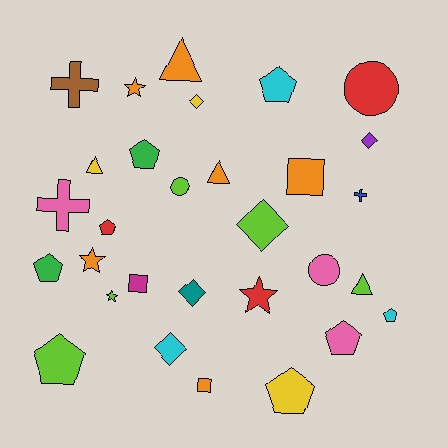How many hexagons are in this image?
There are no hexagons.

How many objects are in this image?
There are 30 objects.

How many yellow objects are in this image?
There are 3 yellow objects.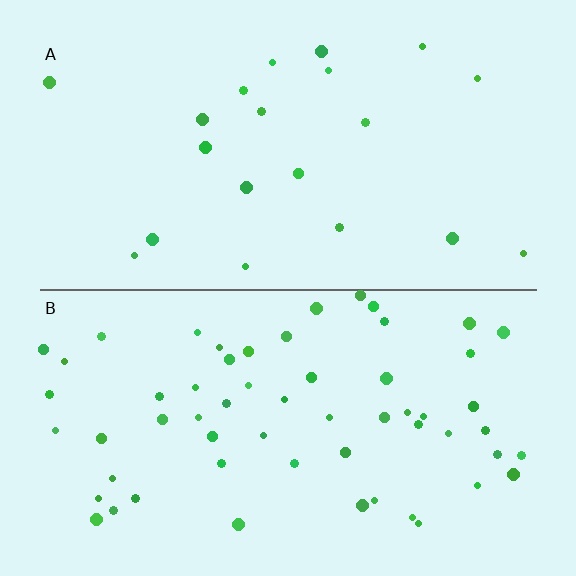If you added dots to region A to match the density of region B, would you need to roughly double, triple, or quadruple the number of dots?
Approximately triple.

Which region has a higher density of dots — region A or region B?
B (the bottom).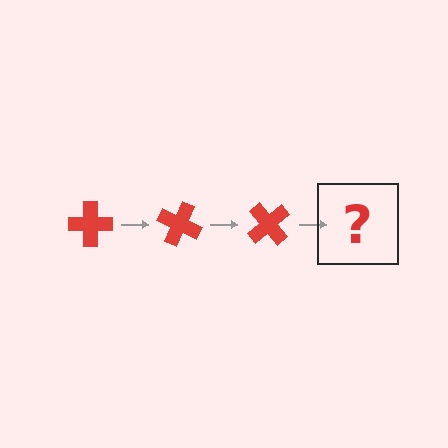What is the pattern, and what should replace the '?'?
The pattern is that the cross rotates 25 degrees each step. The '?' should be a red cross rotated 75 degrees.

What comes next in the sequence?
The next element should be a red cross rotated 75 degrees.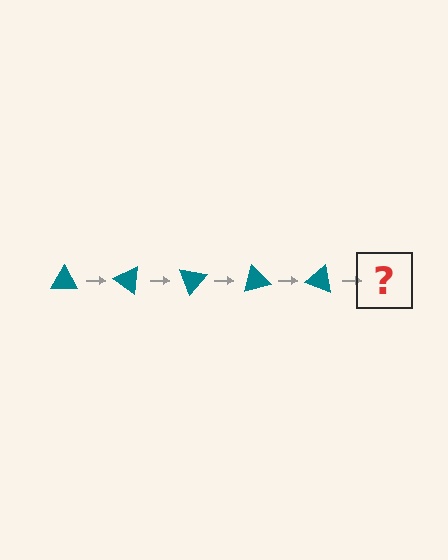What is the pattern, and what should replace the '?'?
The pattern is that the triangle rotates 35 degrees each step. The '?' should be a teal triangle rotated 175 degrees.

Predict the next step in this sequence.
The next step is a teal triangle rotated 175 degrees.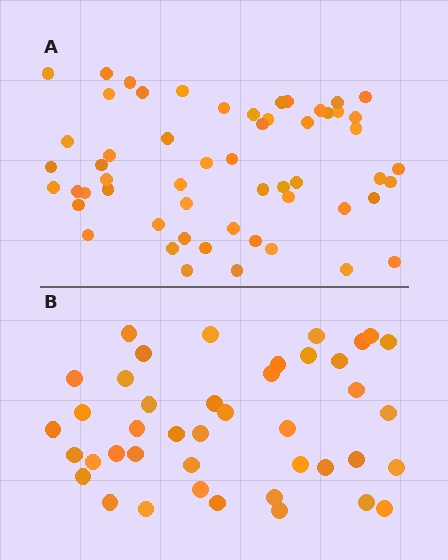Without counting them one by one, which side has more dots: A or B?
Region A (the top region) has more dots.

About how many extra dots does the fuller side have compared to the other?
Region A has approximately 15 more dots than region B.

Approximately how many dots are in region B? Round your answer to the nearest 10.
About 40 dots. (The exact count is 42, which rounds to 40.)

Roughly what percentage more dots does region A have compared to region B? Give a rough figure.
About 35% more.